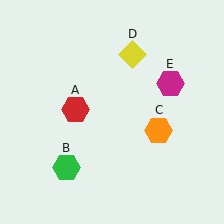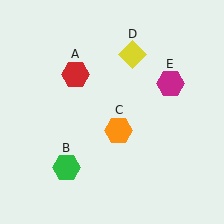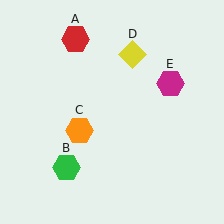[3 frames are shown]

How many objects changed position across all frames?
2 objects changed position: red hexagon (object A), orange hexagon (object C).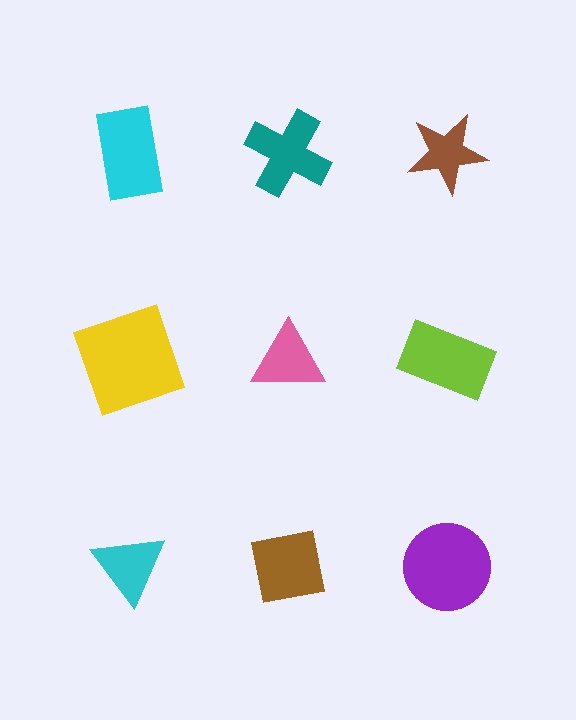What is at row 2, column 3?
A lime rectangle.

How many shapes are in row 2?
3 shapes.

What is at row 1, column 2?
A teal cross.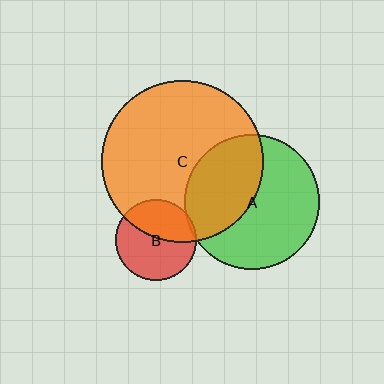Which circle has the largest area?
Circle C (orange).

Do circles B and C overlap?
Yes.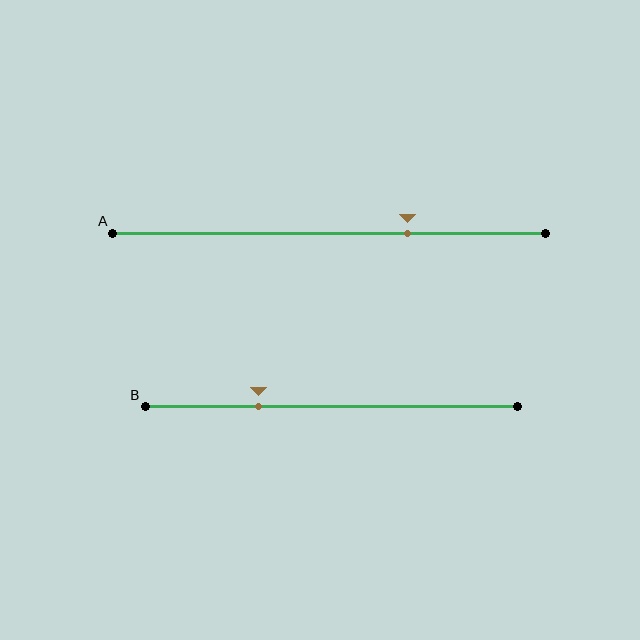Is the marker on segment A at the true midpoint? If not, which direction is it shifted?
No, the marker on segment A is shifted to the right by about 18% of the segment length.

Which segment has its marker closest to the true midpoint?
Segment A has its marker closest to the true midpoint.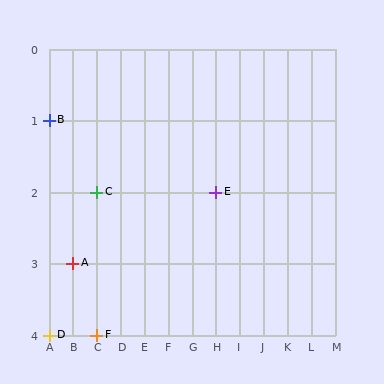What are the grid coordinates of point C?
Point C is at grid coordinates (C, 2).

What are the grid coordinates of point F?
Point F is at grid coordinates (C, 4).